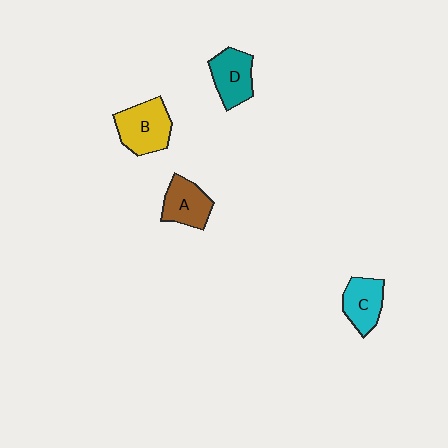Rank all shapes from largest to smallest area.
From largest to smallest: B (yellow), D (teal), A (brown), C (cyan).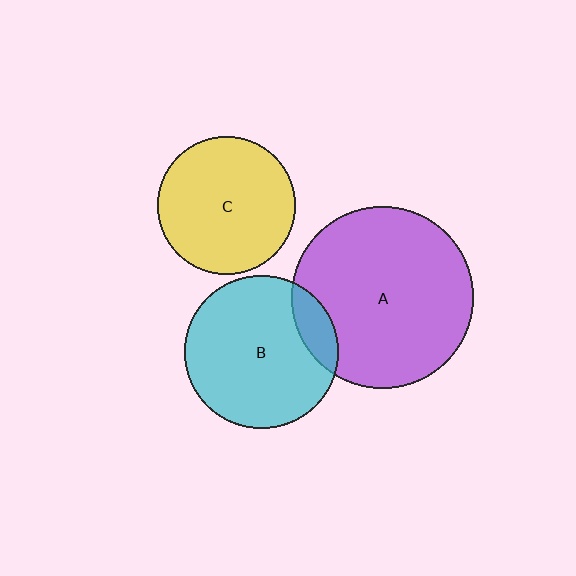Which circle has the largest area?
Circle A (purple).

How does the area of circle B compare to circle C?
Approximately 1.3 times.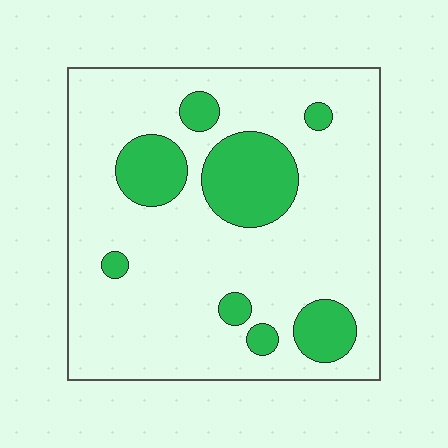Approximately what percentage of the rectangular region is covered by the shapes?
Approximately 20%.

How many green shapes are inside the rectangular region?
8.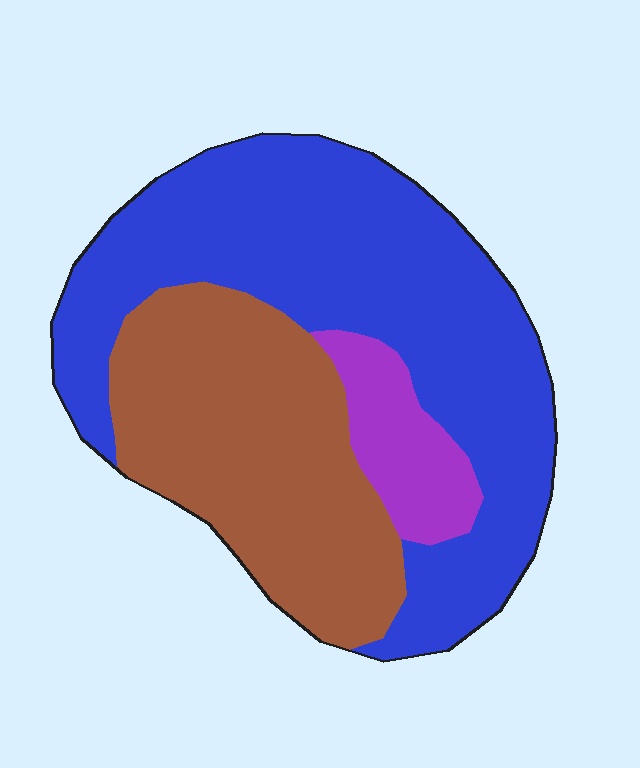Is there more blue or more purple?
Blue.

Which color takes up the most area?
Blue, at roughly 55%.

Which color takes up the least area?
Purple, at roughly 10%.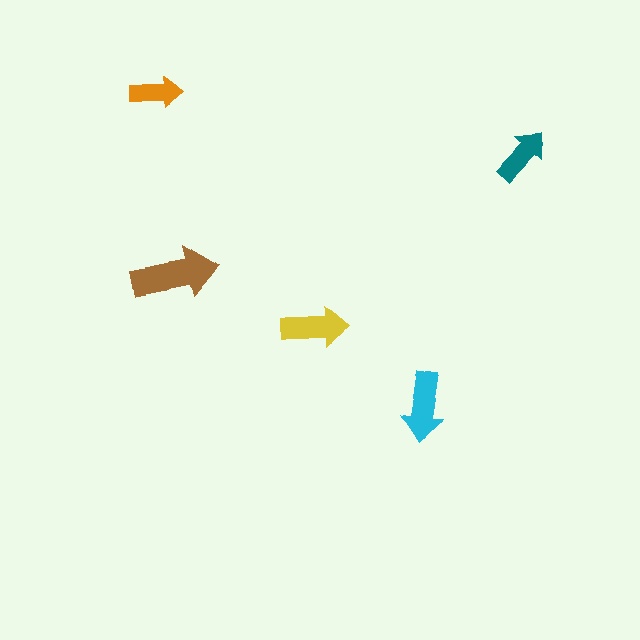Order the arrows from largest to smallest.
the brown one, the cyan one, the yellow one, the teal one, the orange one.